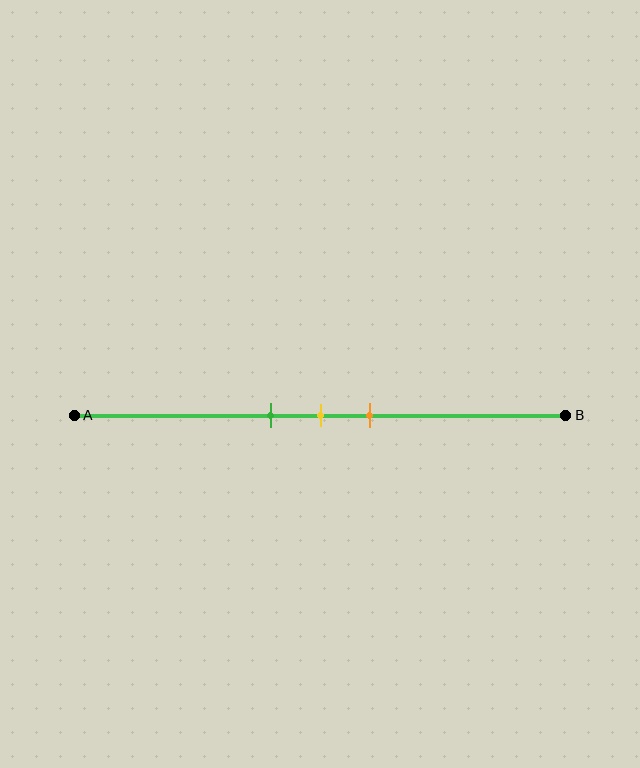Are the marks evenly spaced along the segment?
Yes, the marks are approximately evenly spaced.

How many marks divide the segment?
There are 3 marks dividing the segment.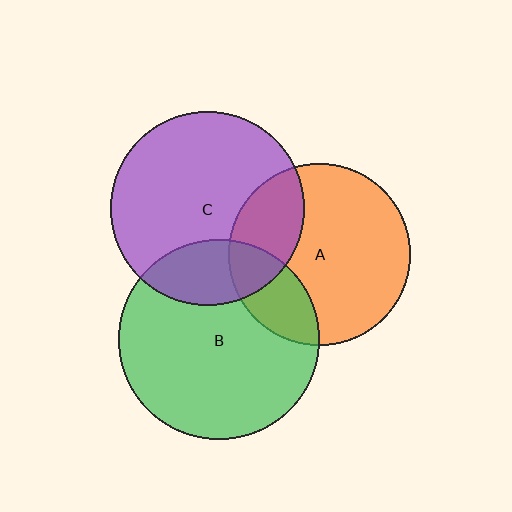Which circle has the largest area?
Circle B (green).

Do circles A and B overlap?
Yes.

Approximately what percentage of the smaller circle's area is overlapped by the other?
Approximately 20%.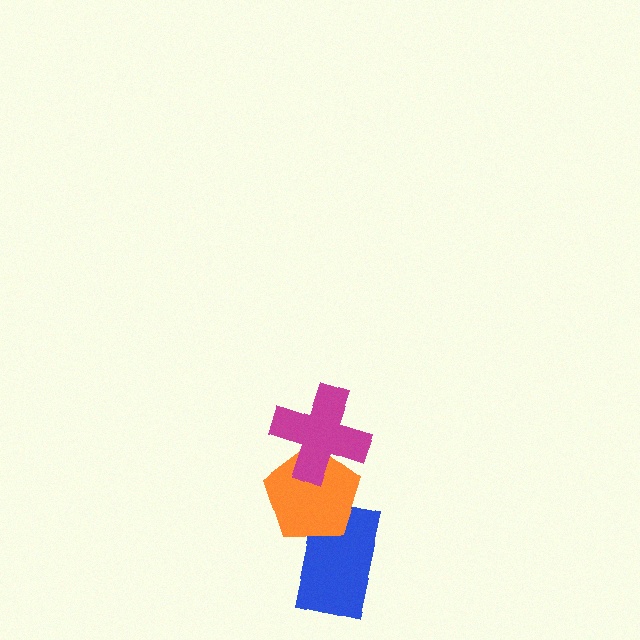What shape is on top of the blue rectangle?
The orange pentagon is on top of the blue rectangle.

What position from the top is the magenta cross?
The magenta cross is 1st from the top.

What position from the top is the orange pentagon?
The orange pentagon is 2nd from the top.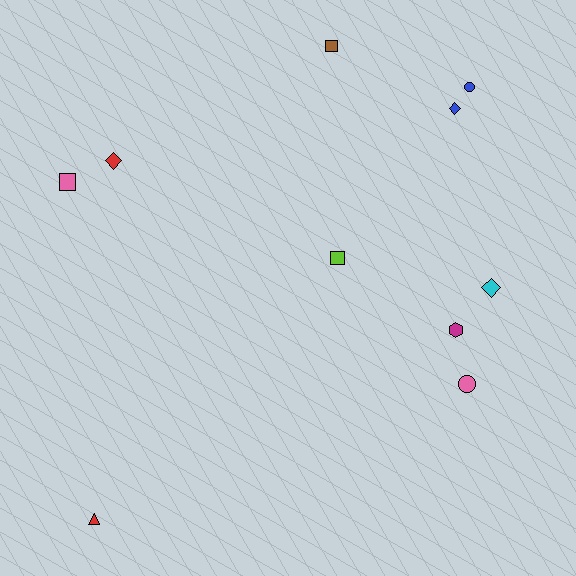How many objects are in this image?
There are 10 objects.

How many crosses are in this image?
There are no crosses.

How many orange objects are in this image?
There are no orange objects.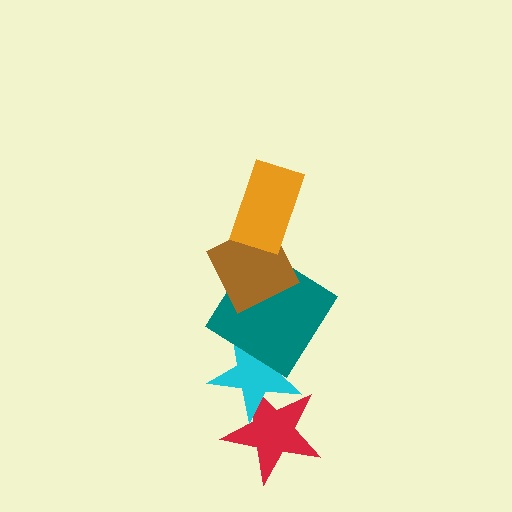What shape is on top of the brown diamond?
The orange rectangle is on top of the brown diamond.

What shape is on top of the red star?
The cyan star is on top of the red star.